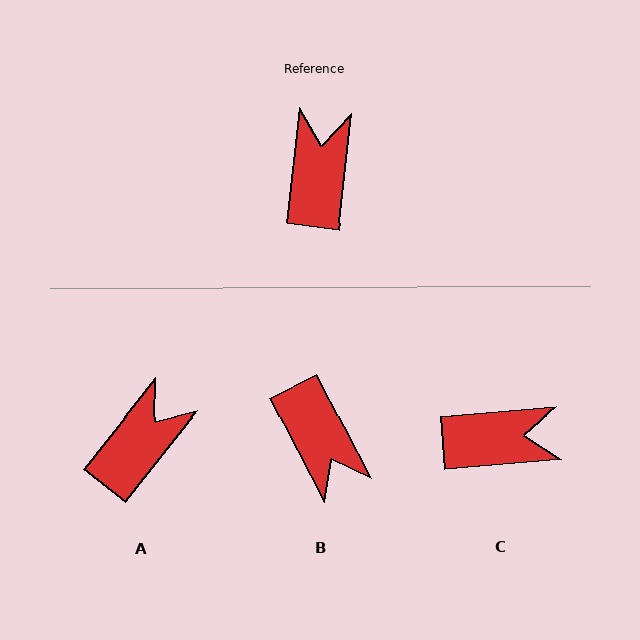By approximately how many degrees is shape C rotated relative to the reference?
Approximately 79 degrees clockwise.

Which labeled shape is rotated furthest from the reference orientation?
B, about 146 degrees away.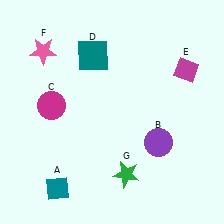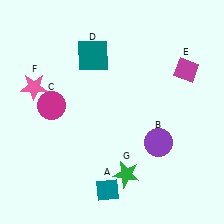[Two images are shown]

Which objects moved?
The objects that moved are: the teal diamond (A), the pink star (F).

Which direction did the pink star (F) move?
The pink star (F) moved down.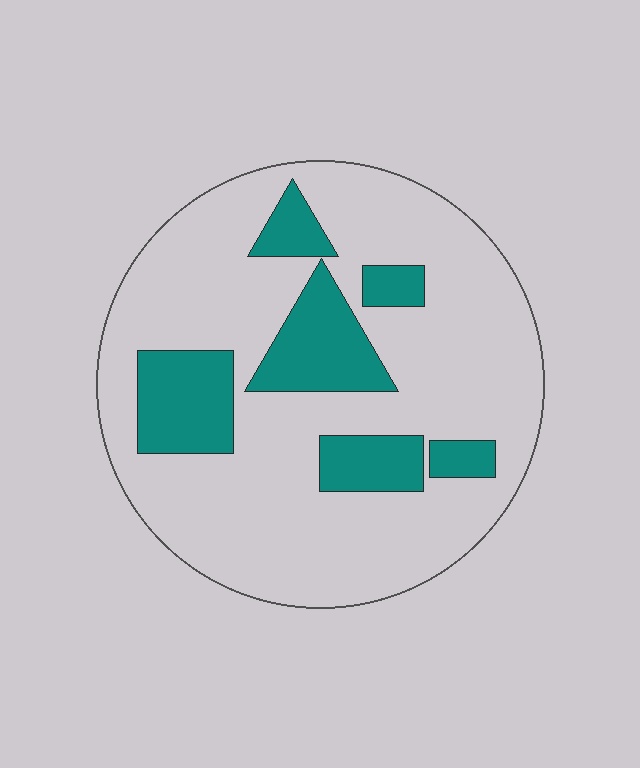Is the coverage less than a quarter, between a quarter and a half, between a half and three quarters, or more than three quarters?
Less than a quarter.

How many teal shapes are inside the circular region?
6.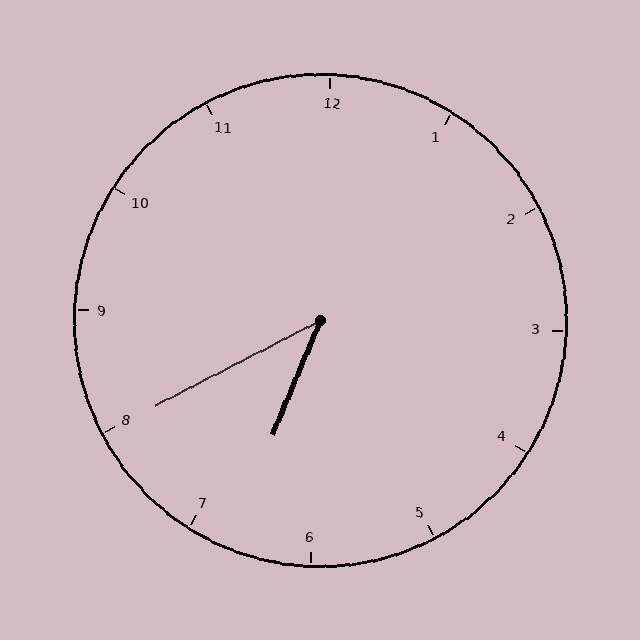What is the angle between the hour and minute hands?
Approximately 40 degrees.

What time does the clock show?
6:40.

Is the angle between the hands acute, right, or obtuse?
It is acute.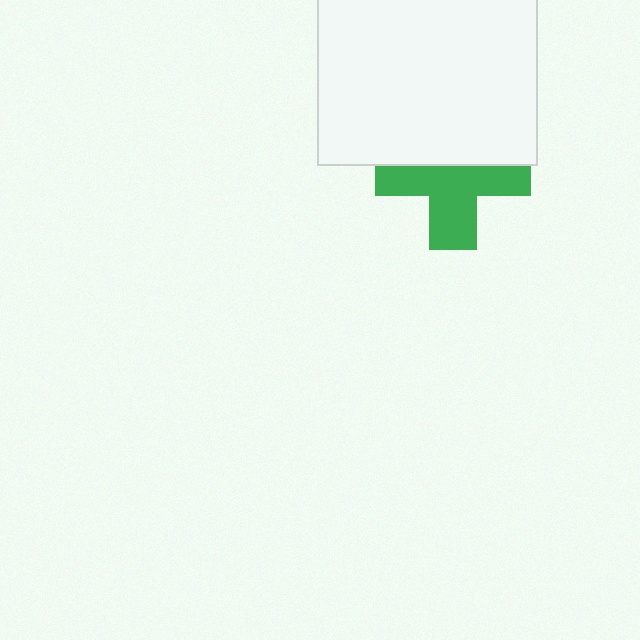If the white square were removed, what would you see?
You would see the complete green cross.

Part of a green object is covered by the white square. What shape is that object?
It is a cross.